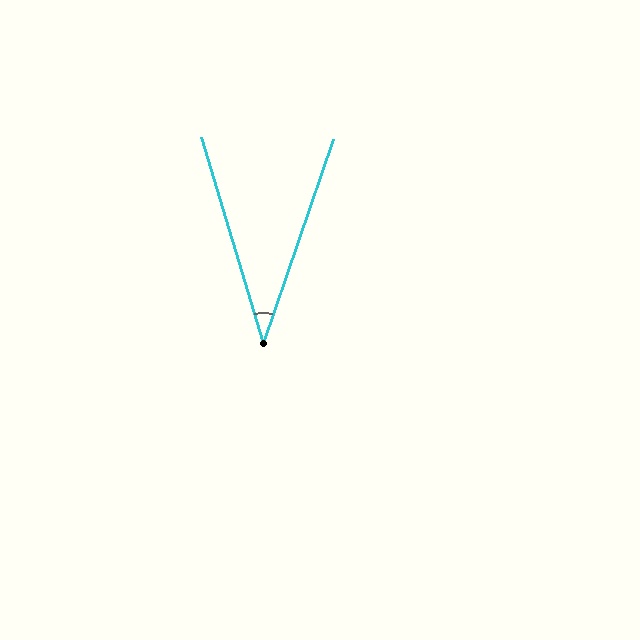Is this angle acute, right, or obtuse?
It is acute.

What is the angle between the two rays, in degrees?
Approximately 36 degrees.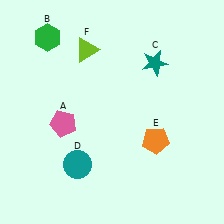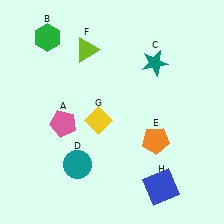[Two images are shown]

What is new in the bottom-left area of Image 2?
A yellow diamond (G) was added in the bottom-left area of Image 2.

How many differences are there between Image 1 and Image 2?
There are 2 differences between the two images.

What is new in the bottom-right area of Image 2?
A blue square (H) was added in the bottom-right area of Image 2.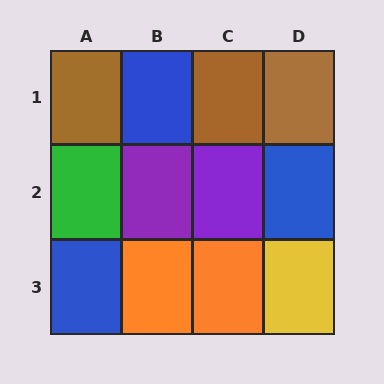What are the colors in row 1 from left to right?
Brown, blue, brown, brown.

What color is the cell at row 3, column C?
Orange.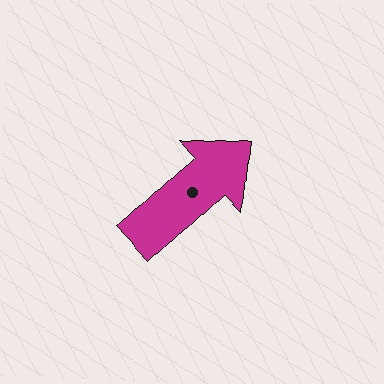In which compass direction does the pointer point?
Northeast.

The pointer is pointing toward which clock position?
Roughly 2 o'clock.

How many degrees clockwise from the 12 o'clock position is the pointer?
Approximately 47 degrees.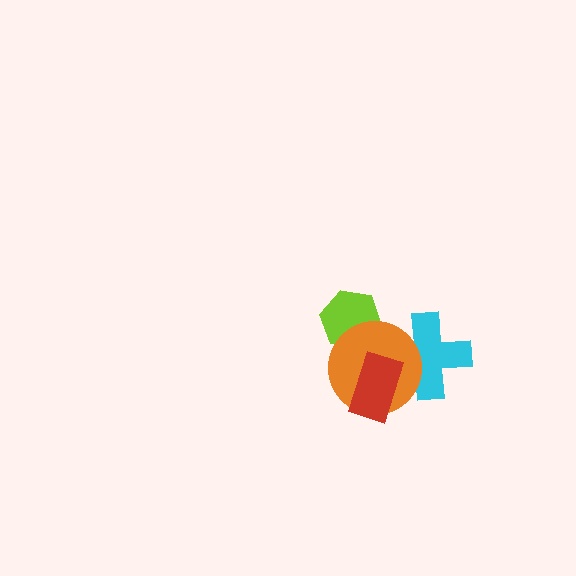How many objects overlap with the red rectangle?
2 objects overlap with the red rectangle.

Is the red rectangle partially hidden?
No, no other shape covers it.